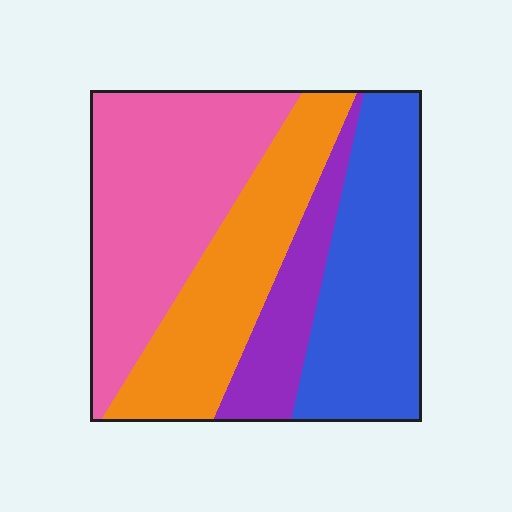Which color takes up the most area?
Pink, at roughly 35%.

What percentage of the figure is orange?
Orange takes up about one quarter (1/4) of the figure.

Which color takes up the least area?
Purple, at roughly 15%.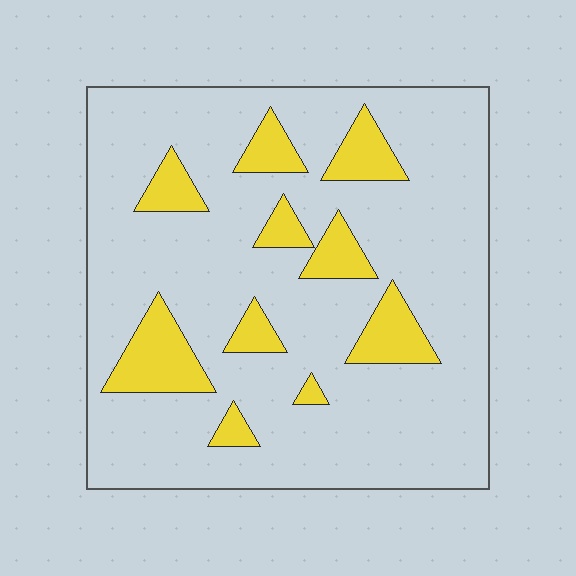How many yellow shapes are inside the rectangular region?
10.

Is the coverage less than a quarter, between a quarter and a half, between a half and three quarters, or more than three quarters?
Less than a quarter.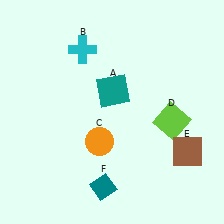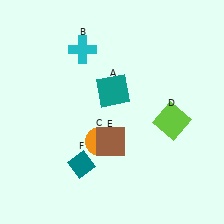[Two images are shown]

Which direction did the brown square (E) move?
The brown square (E) moved left.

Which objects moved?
The objects that moved are: the brown square (E), the teal diamond (F).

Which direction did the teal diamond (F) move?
The teal diamond (F) moved up.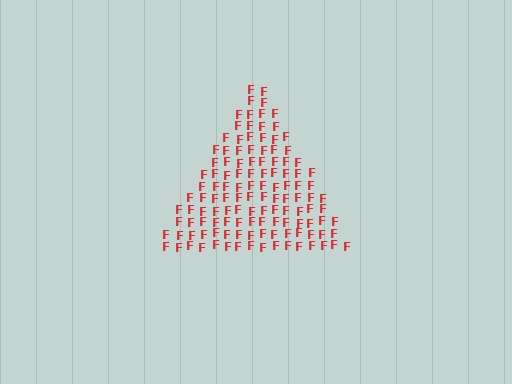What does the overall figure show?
The overall figure shows a triangle.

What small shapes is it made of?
It is made of small letter F's.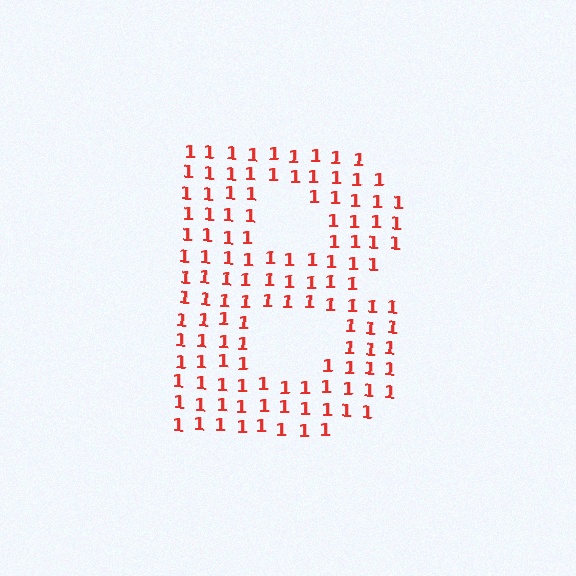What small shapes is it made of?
It is made of small digit 1's.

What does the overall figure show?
The overall figure shows the letter B.